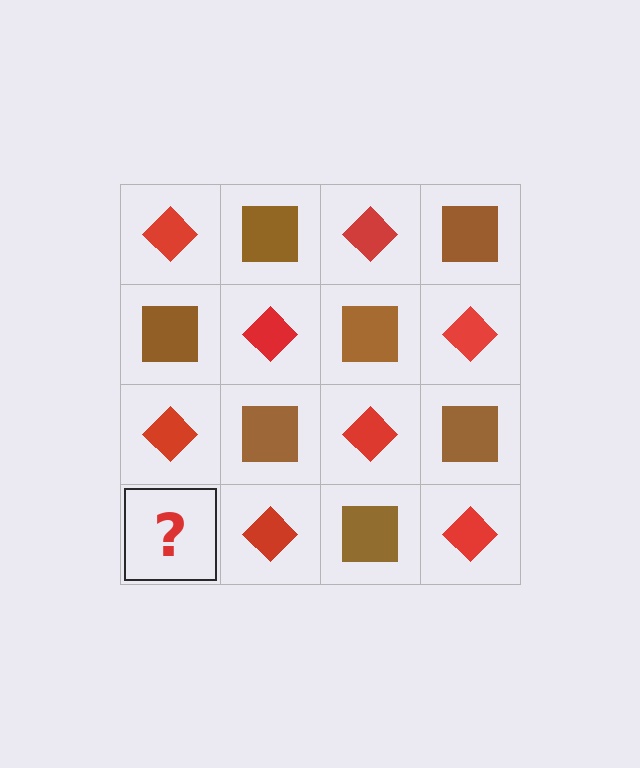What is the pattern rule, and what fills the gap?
The rule is that it alternates red diamond and brown square in a checkerboard pattern. The gap should be filled with a brown square.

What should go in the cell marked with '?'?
The missing cell should contain a brown square.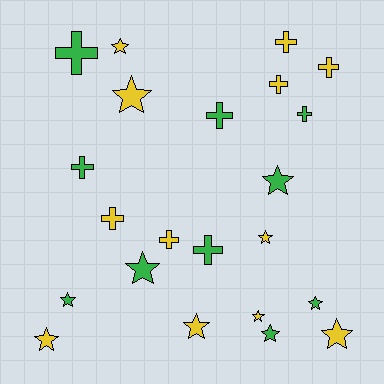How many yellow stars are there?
There are 7 yellow stars.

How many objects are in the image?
There are 22 objects.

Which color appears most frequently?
Yellow, with 12 objects.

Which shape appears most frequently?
Star, with 12 objects.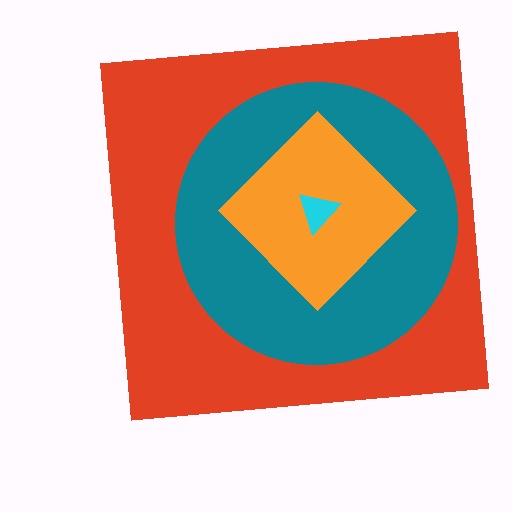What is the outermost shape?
The red square.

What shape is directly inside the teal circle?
The orange diamond.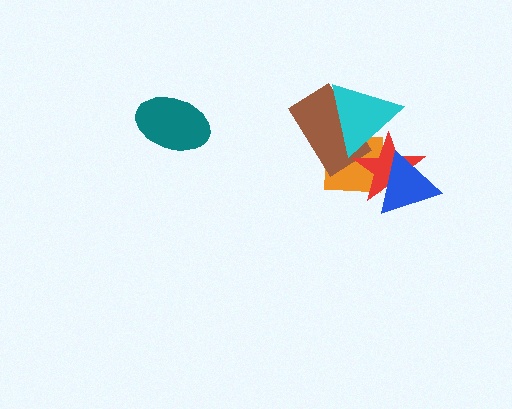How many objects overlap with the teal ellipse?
0 objects overlap with the teal ellipse.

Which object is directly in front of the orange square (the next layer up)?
The brown rectangle is directly in front of the orange square.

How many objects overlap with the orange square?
4 objects overlap with the orange square.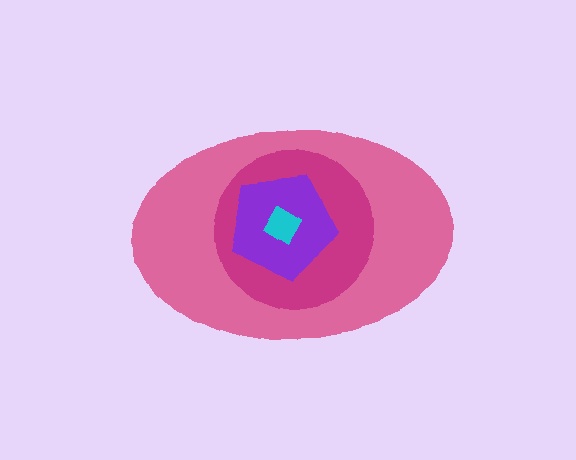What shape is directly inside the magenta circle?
The purple pentagon.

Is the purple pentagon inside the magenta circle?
Yes.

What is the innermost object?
The cyan diamond.